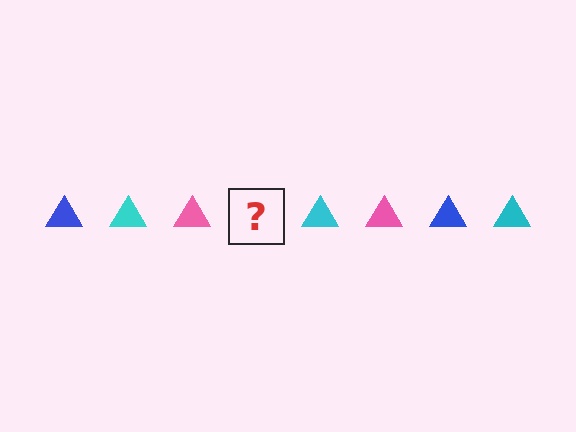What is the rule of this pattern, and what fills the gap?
The rule is that the pattern cycles through blue, cyan, pink triangles. The gap should be filled with a blue triangle.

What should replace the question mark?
The question mark should be replaced with a blue triangle.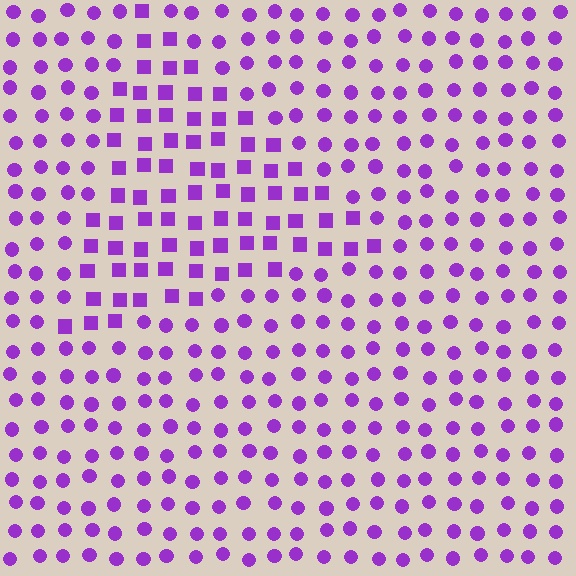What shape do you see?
I see a triangle.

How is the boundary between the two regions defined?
The boundary is defined by a change in element shape: squares inside vs. circles outside. All elements share the same color and spacing.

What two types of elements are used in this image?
The image uses squares inside the triangle region and circles outside it.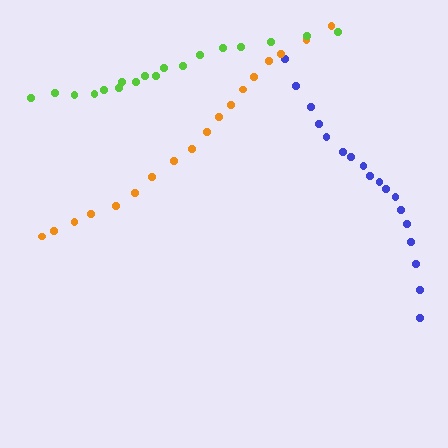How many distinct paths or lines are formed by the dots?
There are 3 distinct paths.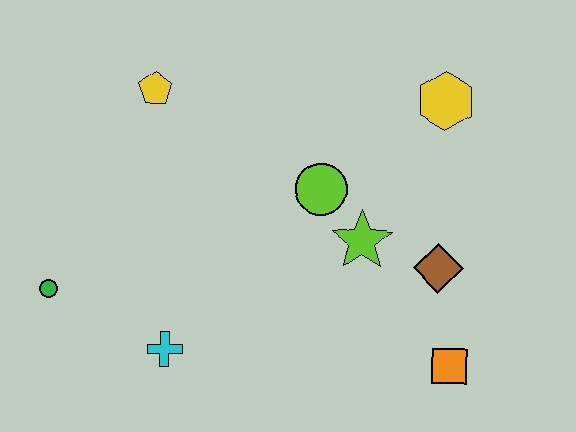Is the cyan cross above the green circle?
No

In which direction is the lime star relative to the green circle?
The lime star is to the right of the green circle.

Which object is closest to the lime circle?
The lime star is closest to the lime circle.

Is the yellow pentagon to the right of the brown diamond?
No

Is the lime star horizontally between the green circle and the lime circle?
No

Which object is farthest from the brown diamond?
The green circle is farthest from the brown diamond.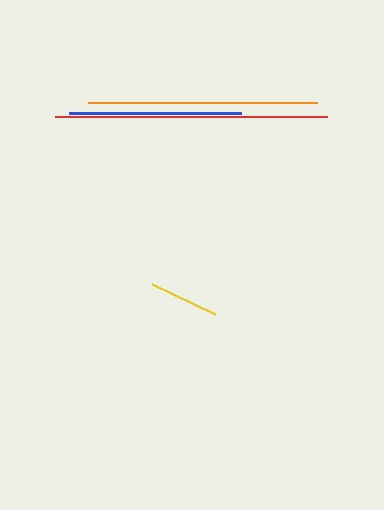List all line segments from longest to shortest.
From longest to shortest: red, orange, blue, yellow.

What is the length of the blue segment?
The blue segment is approximately 171 pixels long.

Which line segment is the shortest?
The yellow line is the shortest at approximately 70 pixels.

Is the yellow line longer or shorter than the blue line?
The blue line is longer than the yellow line.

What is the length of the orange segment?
The orange segment is approximately 228 pixels long.